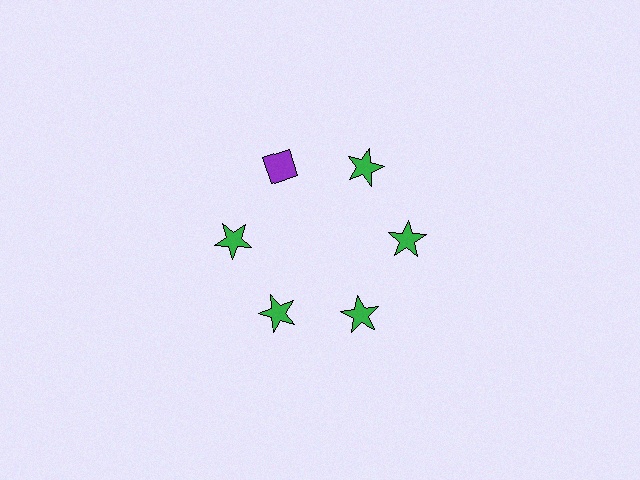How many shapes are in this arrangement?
There are 6 shapes arranged in a ring pattern.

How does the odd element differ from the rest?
It differs in both color (purple instead of green) and shape (diamond instead of star).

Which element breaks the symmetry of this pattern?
The purple diamond at roughly the 11 o'clock position breaks the symmetry. All other shapes are green stars.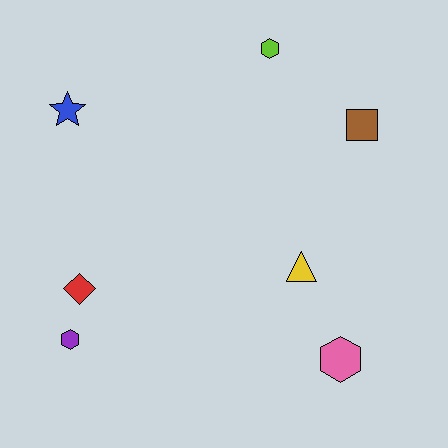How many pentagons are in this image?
There are no pentagons.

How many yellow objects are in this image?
There is 1 yellow object.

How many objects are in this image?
There are 7 objects.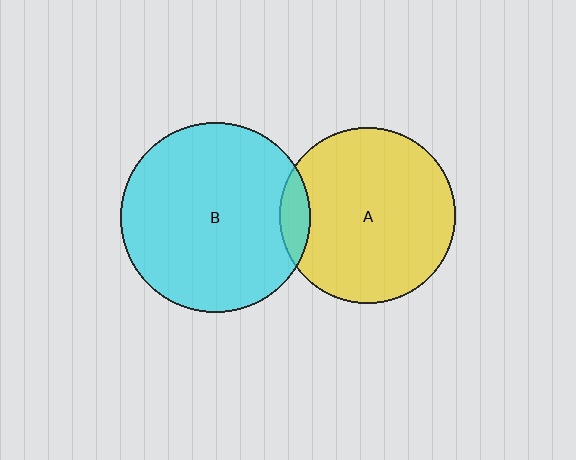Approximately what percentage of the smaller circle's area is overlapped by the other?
Approximately 10%.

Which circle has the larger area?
Circle B (cyan).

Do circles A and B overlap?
Yes.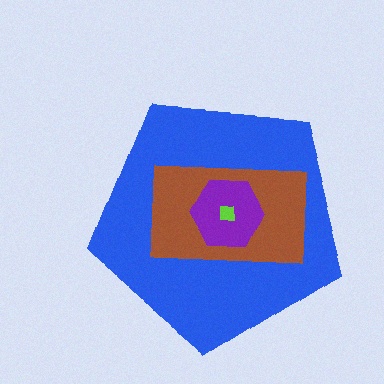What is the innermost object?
The lime square.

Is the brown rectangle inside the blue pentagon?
Yes.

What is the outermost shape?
The blue pentagon.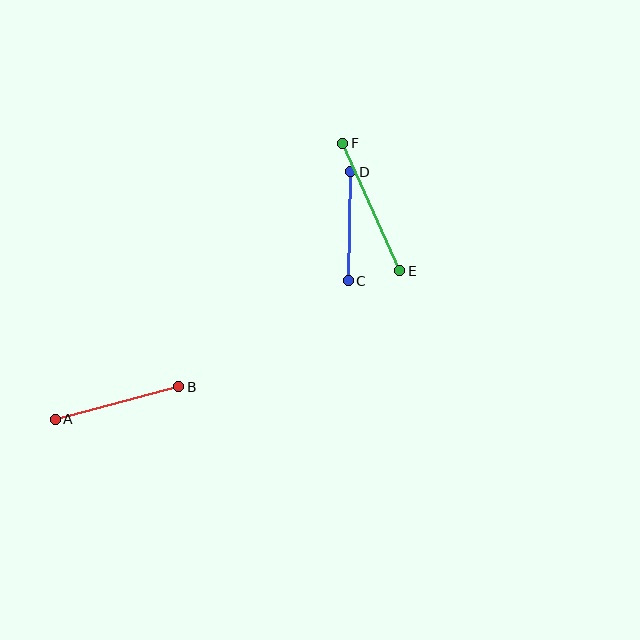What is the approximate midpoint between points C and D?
The midpoint is at approximately (349, 226) pixels.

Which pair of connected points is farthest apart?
Points E and F are farthest apart.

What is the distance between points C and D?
The distance is approximately 109 pixels.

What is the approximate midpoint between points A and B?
The midpoint is at approximately (117, 403) pixels.